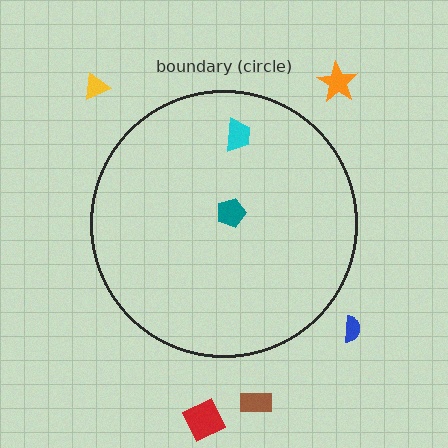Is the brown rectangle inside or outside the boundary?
Outside.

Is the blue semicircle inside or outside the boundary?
Outside.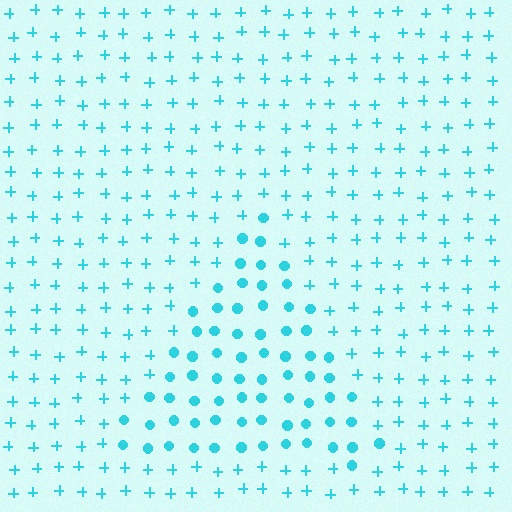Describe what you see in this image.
The image is filled with small cyan elements arranged in a uniform grid. A triangle-shaped region contains circles, while the surrounding area contains plus signs. The boundary is defined purely by the change in element shape.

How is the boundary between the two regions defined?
The boundary is defined by a change in element shape: circles inside vs. plus signs outside. All elements share the same color and spacing.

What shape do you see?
I see a triangle.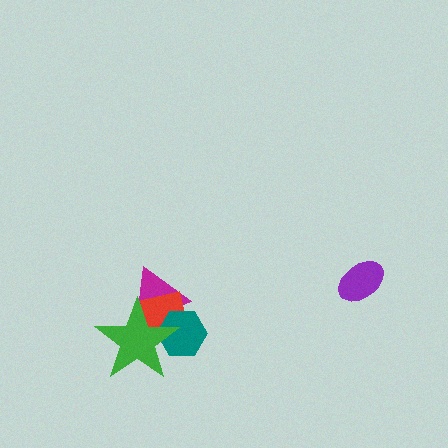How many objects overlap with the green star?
3 objects overlap with the green star.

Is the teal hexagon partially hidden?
Yes, it is partially covered by another shape.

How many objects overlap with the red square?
3 objects overlap with the red square.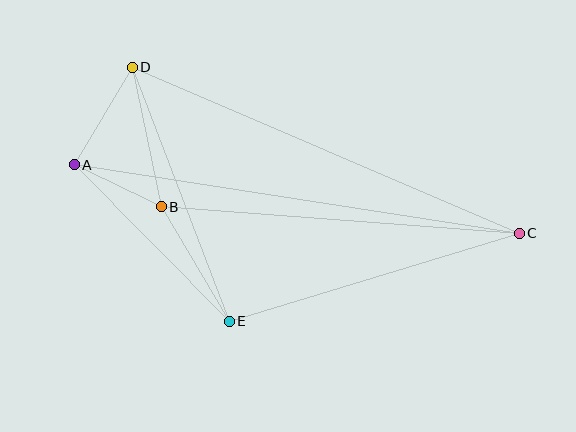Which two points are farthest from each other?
Points A and C are farthest from each other.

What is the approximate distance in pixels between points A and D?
The distance between A and D is approximately 113 pixels.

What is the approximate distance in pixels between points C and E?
The distance between C and E is approximately 303 pixels.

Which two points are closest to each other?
Points A and B are closest to each other.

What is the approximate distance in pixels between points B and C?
The distance between B and C is approximately 359 pixels.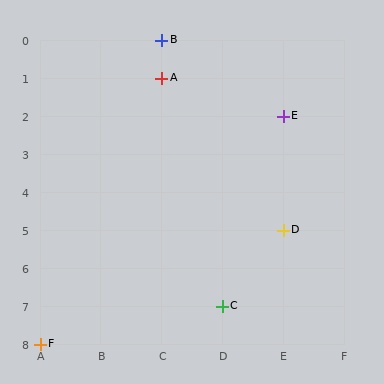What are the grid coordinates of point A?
Point A is at grid coordinates (C, 1).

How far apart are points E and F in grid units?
Points E and F are 4 columns and 6 rows apart (about 7.2 grid units diagonally).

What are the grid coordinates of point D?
Point D is at grid coordinates (E, 5).